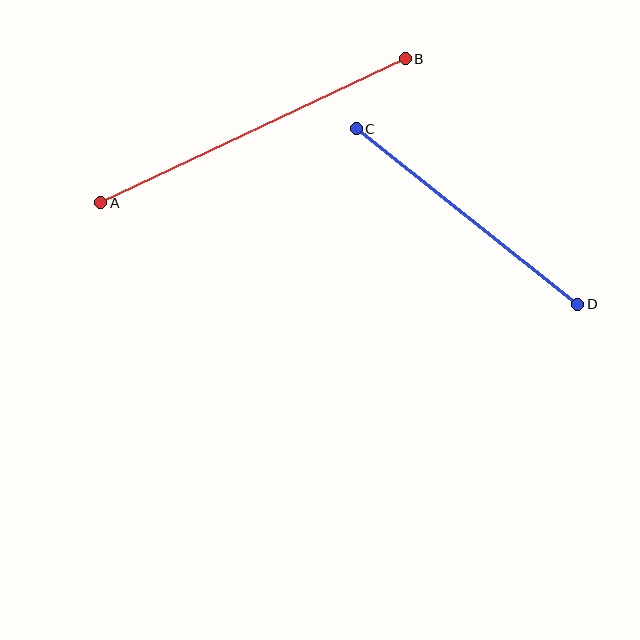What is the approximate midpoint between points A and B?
The midpoint is at approximately (253, 131) pixels.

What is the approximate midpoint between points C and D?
The midpoint is at approximately (467, 217) pixels.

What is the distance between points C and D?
The distance is approximately 283 pixels.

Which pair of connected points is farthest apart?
Points A and B are farthest apart.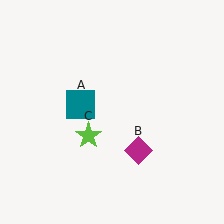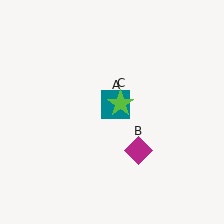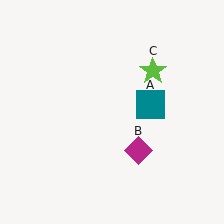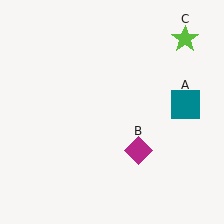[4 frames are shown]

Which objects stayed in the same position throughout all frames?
Magenta diamond (object B) remained stationary.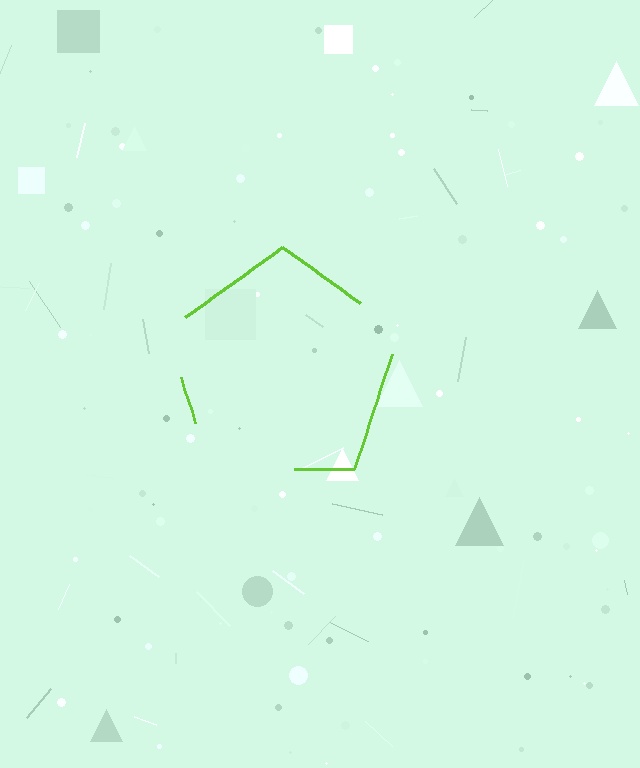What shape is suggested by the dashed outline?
The dashed outline suggests a pentagon.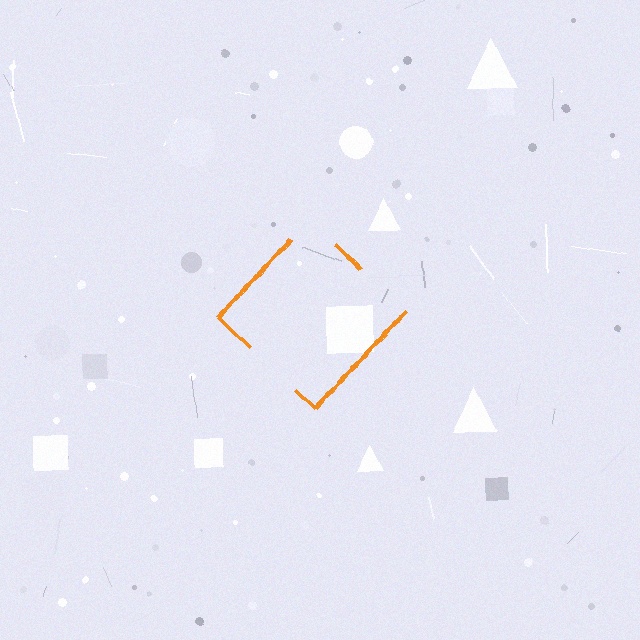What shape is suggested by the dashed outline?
The dashed outline suggests a diamond.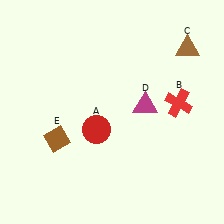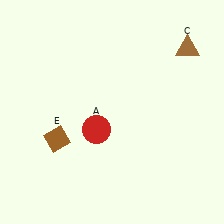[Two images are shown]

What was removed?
The red cross (B), the magenta triangle (D) were removed in Image 2.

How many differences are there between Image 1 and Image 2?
There are 2 differences between the two images.